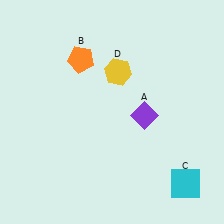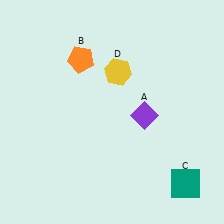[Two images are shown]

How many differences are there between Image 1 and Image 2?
There is 1 difference between the two images.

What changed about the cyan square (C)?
In Image 1, C is cyan. In Image 2, it changed to teal.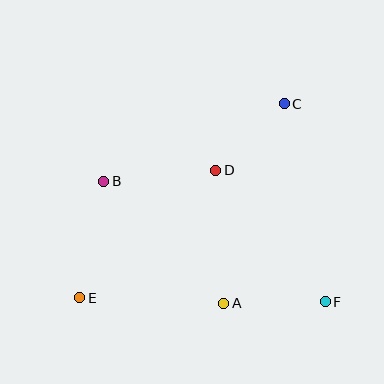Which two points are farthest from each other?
Points C and E are farthest from each other.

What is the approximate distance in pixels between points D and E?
The distance between D and E is approximately 187 pixels.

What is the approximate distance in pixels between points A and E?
The distance between A and E is approximately 144 pixels.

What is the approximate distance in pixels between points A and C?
The distance between A and C is approximately 209 pixels.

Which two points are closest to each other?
Points C and D are closest to each other.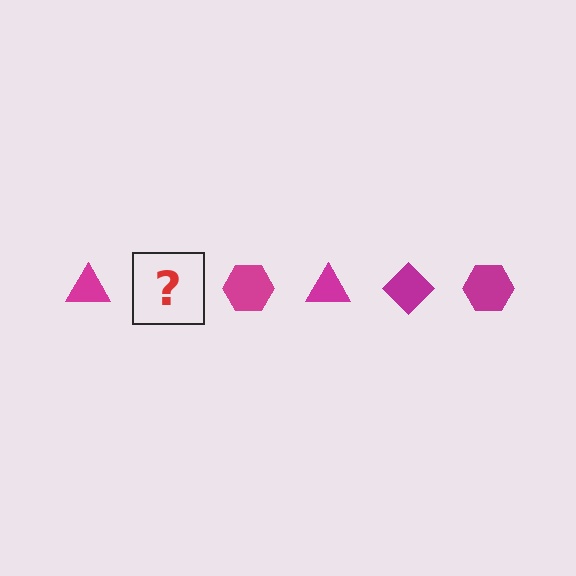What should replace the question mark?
The question mark should be replaced with a magenta diamond.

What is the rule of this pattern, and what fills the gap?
The rule is that the pattern cycles through triangle, diamond, hexagon shapes in magenta. The gap should be filled with a magenta diamond.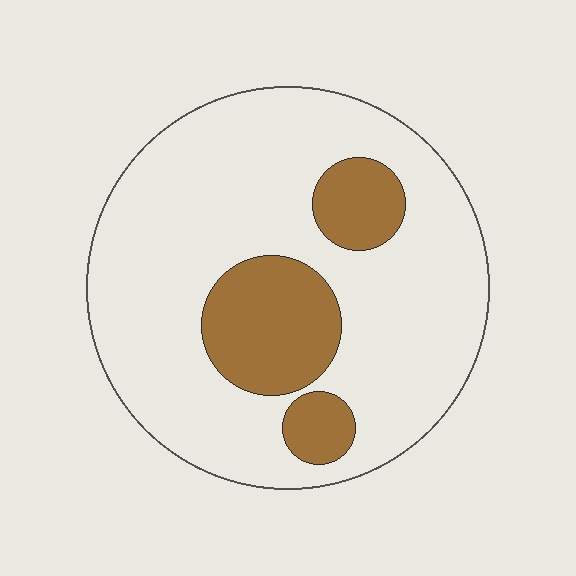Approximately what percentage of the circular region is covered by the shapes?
Approximately 20%.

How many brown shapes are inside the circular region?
3.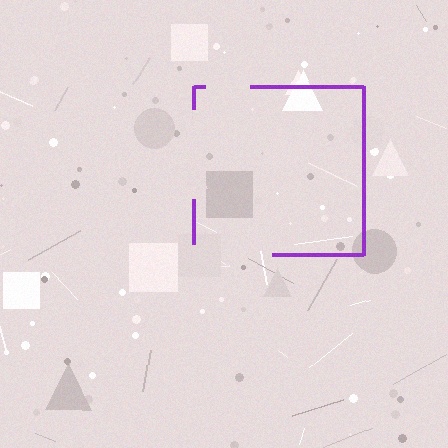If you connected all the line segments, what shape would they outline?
They would outline a square.